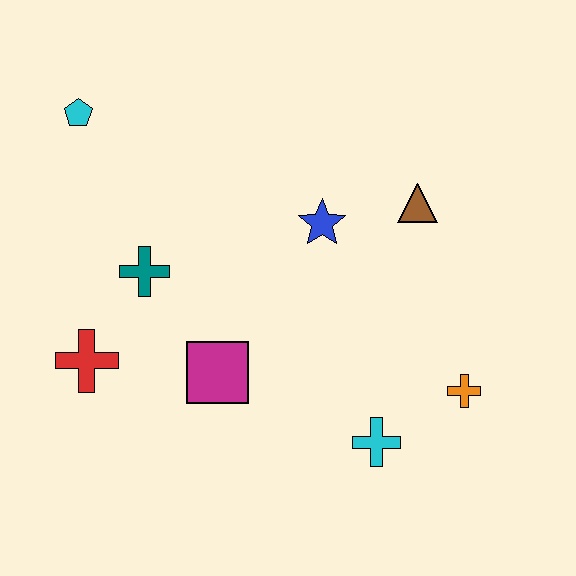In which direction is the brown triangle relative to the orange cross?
The brown triangle is above the orange cross.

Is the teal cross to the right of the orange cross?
No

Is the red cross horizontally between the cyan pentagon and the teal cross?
Yes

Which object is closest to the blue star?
The brown triangle is closest to the blue star.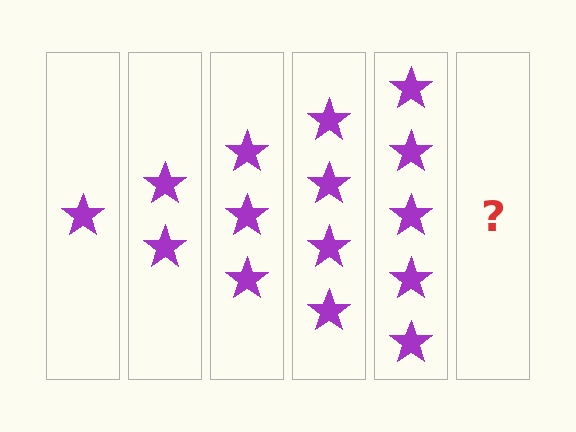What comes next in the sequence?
The next element should be 6 stars.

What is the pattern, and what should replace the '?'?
The pattern is that each step adds one more star. The '?' should be 6 stars.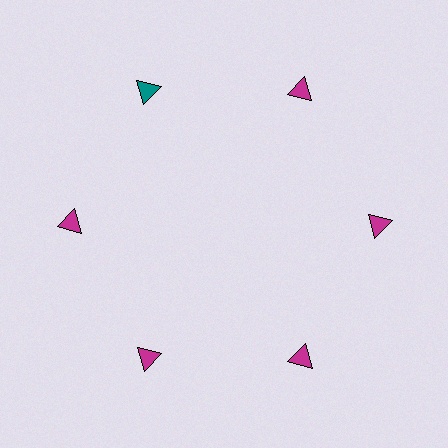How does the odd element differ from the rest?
It has a different color: teal instead of magenta.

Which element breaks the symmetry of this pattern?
The teal triangle at roughly the 11 o'clock position breaks the symmetry. All other shapes are magenta triangles.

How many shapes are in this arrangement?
There are 6 shapes arranged in a ring pattern.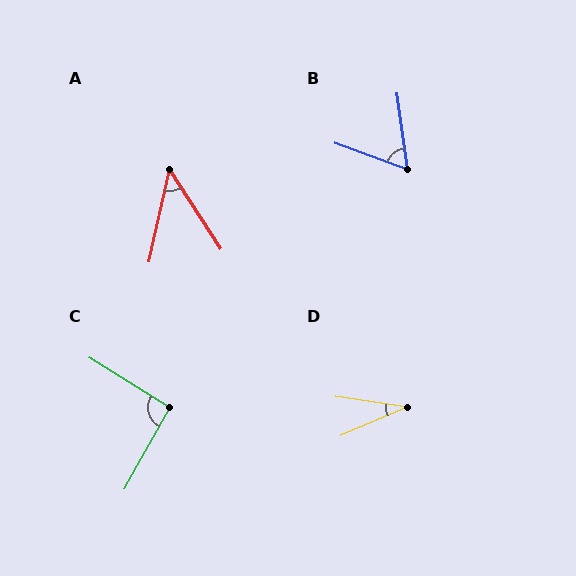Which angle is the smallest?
D, at approximately 32 degrees.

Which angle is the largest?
C, at approximately 93 degrees.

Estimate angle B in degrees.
Approximately 62 degrees.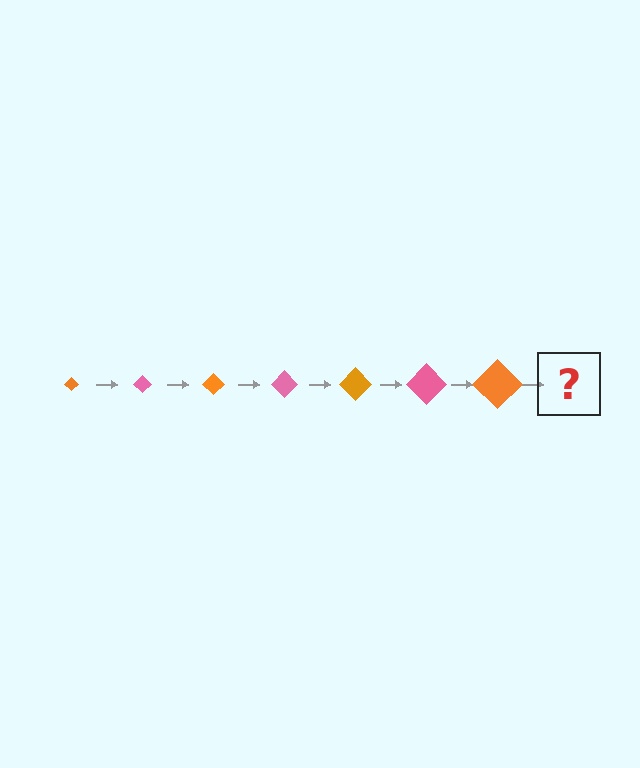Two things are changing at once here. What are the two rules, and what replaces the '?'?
The two rules are that the diamond grows larger each step and the color cycles through orange and pink. The '?' should be a pink diamond, larger than the previous one.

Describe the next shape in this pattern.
It should be a pink diamond, larger than the previous one.